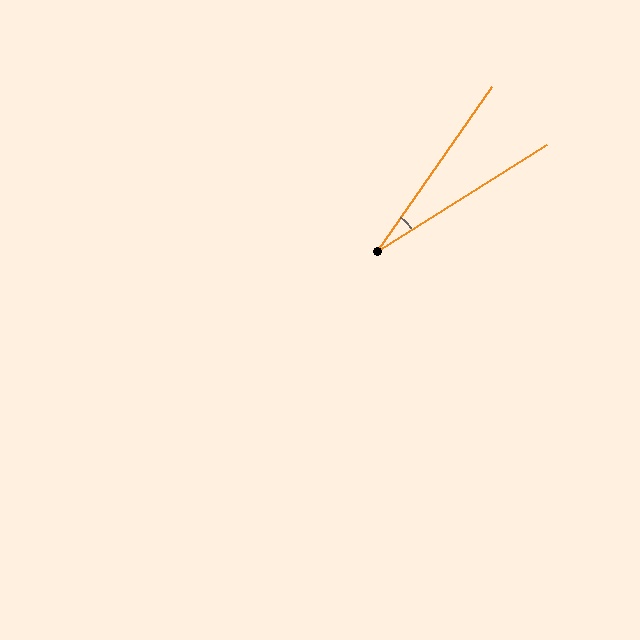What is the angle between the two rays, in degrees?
Approximately 23 degrees.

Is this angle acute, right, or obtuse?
It is acute.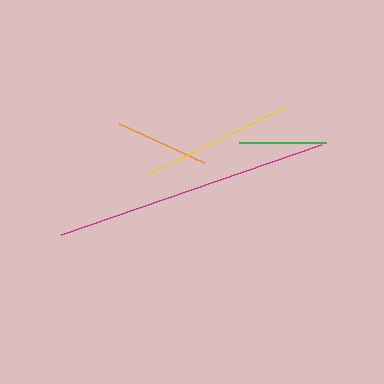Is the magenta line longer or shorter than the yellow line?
The magenta line is longer than the yellow line.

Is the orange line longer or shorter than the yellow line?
The yellow line is longer than the orange line.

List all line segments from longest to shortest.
From longest to shortest: magenta, yellow, orange, green.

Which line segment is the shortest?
The green line is the shortest at approximately 87 pixels.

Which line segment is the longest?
The magenta line is the longest at approximately 275 pixels.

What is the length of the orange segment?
The orange segment is approximately 94 pixels long.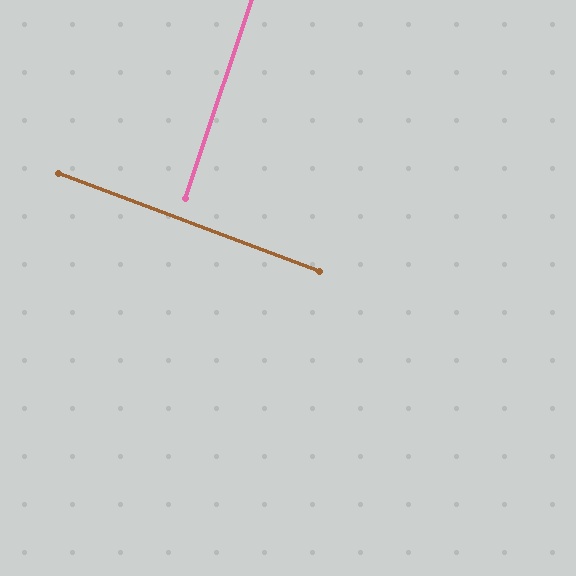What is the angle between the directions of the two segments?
Approximately 88 degrees.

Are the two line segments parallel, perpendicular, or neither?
Perpendicular — they meet at approximately 88°.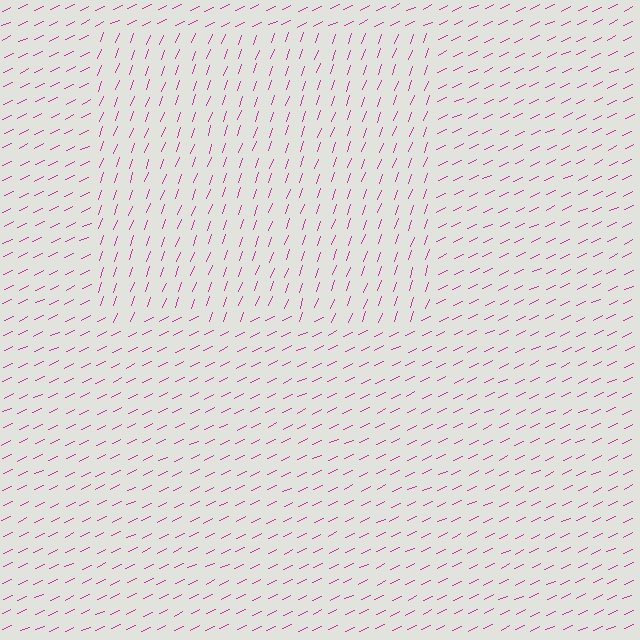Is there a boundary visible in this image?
Yes, there is a texture boundary formed by a change in line orientation.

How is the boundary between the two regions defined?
The boundary is defined purely by a change in line orientation (approximately 45 degrees difference). All lines are the same color and thickness.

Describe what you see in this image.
The image is filled with small magenta line segments. A rectangle region in the image has lines oriented differently from the surrounding lines, creating a visible texture boundary.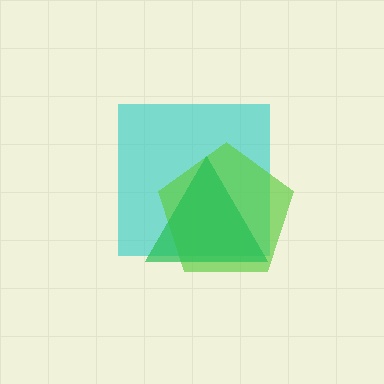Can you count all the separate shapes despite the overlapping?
Yes, there are 3 separate shapes.